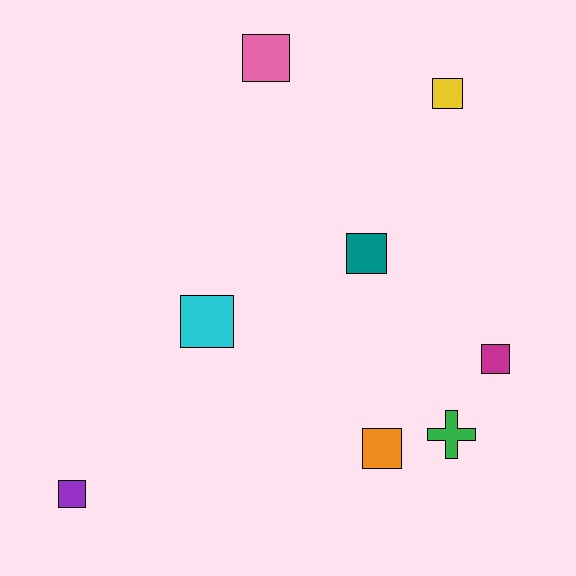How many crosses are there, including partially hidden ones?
There is 1 cross.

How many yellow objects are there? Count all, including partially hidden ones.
There is 1 yellow object.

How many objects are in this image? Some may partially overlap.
There are 8 objects.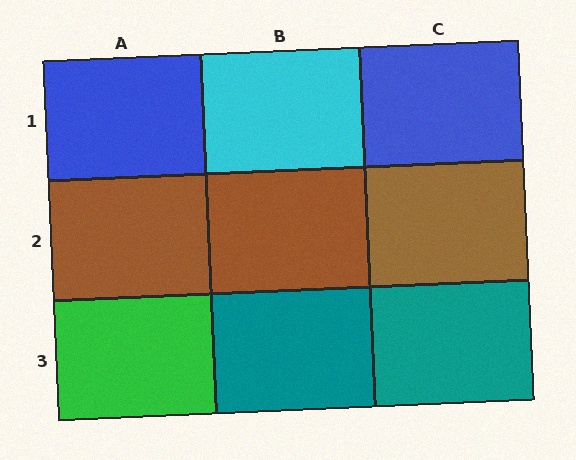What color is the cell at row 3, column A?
Green.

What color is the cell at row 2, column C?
Brown.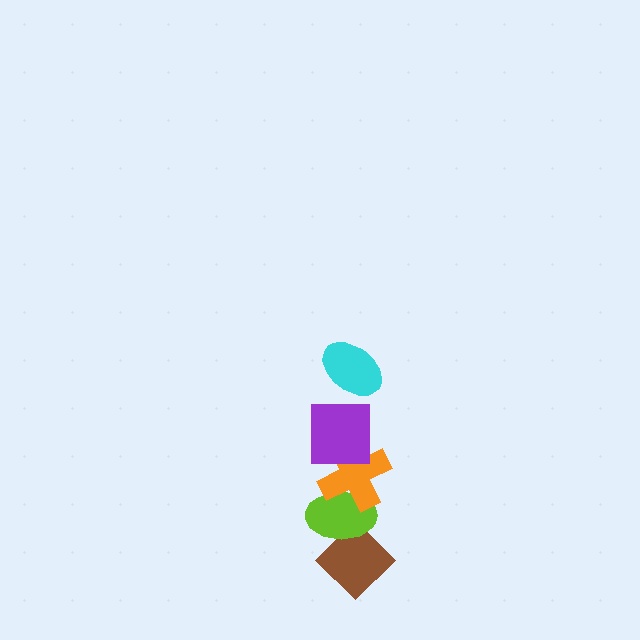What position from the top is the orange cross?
The orange cross is 3rd from the top.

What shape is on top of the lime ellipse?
The orange cross is on top of the lime ellipse.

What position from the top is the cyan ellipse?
The cyan ellipse is 1st from the top.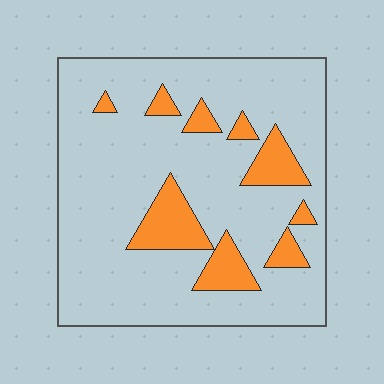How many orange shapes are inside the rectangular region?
9.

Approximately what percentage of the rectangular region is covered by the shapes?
Approximately 15%.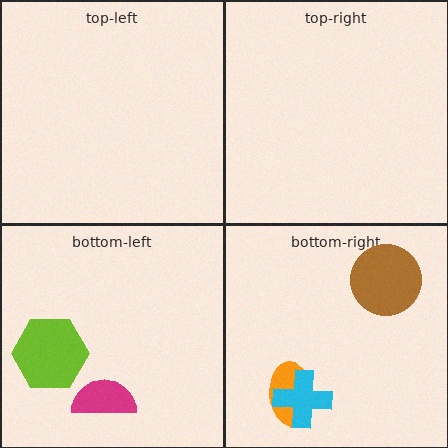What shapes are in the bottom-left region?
The magenta semicircle, the lime hexagon.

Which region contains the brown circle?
The bottom-right region.